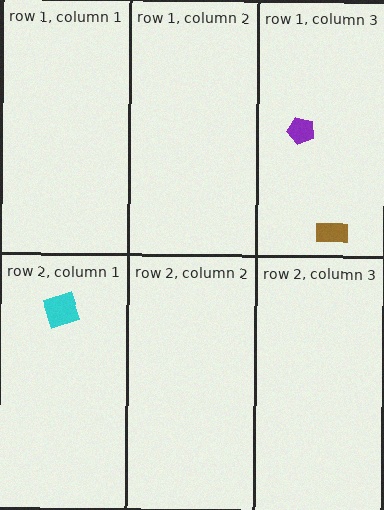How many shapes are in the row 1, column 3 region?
2.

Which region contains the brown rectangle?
The row 1, column 3 region.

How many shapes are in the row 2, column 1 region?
1.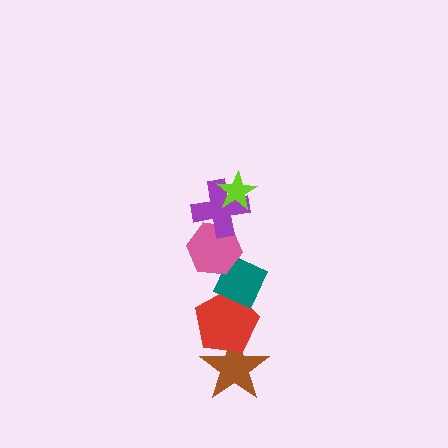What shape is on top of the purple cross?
The lime star is on top of the purple cross.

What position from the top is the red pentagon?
The red pentagon is 5th from the top.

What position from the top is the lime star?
The lime star is 1st from the top.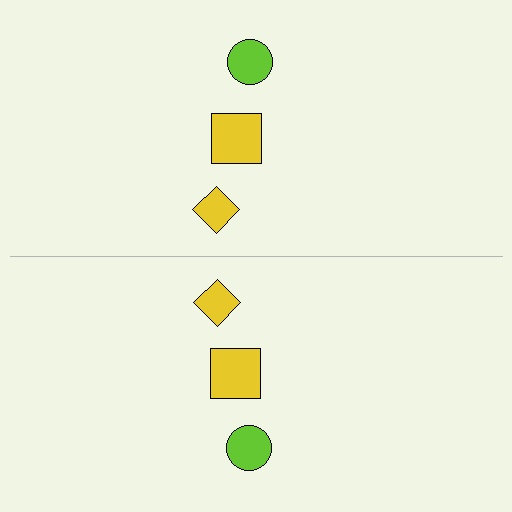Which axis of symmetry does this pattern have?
The pattern has a horizontal axis of symmetry running through the center of the image.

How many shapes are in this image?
There are 6 shapes in this image.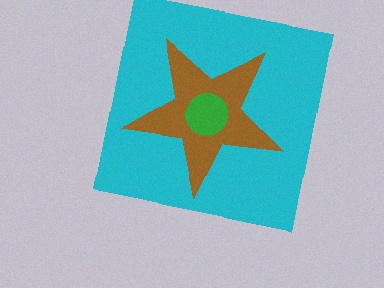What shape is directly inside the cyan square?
The brown star.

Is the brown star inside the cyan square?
Yes.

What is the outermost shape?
The cyan square.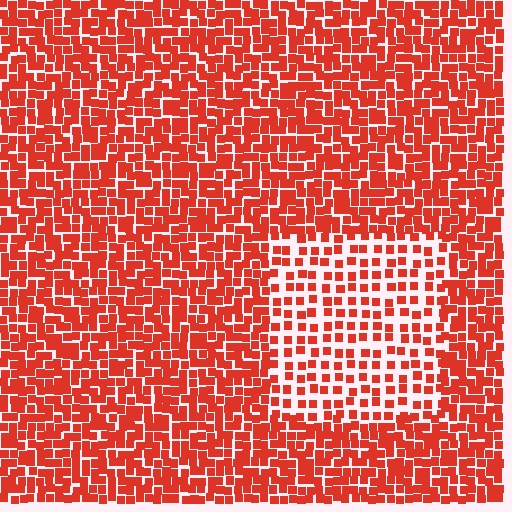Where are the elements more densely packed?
The elements are more densely packed outside the rectangle boundary.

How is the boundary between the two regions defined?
The boundary is defined by a change in element density (approximately 2.0x ratio). All elements are the same color, size, and shape.